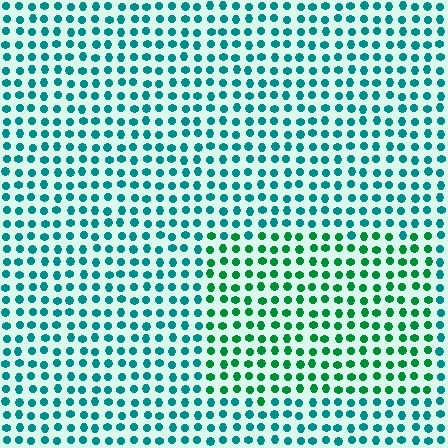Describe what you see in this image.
The image is filled with small teal elements in a uniform arrangement. A rectangle-shaped region is visible where the elements are tinted to a slightly different hue, forming a subtle color boundary.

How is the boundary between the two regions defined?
The boundary is defined purely by a slight shift in hue (about 35 degrees). Spacing, size, and orientation are identical on both sides.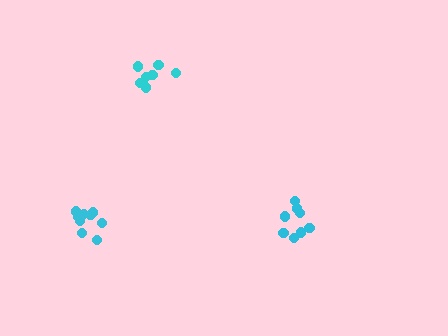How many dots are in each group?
Group 1: 9 dots, Group 2: 9 dots, Group 3: 7 dots (25 total).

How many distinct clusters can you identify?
There are 3 distinct clusters.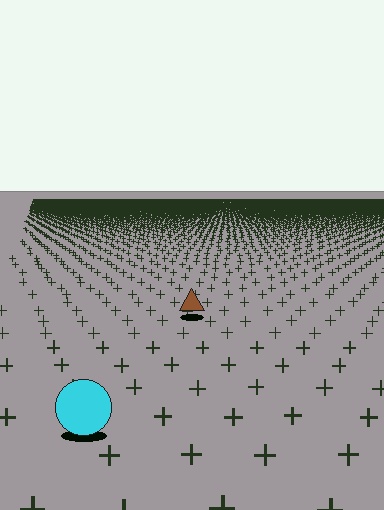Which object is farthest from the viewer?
The brown triangle is farthest from the viewer. It appears smaller and the ground texture around it is denser.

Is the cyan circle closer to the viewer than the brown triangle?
Yes. The cyan circle is closer — you can tell from the texture gradient: the ground texture is coarser near it.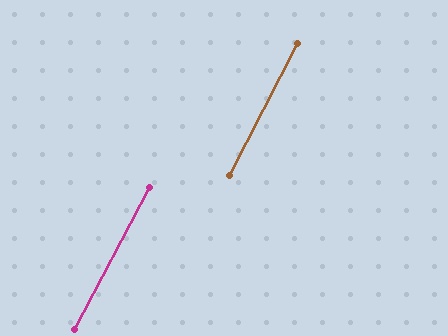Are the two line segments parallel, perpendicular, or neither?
Parallel — their directions differ by only 0.8°.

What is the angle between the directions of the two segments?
Approximately 1 degree.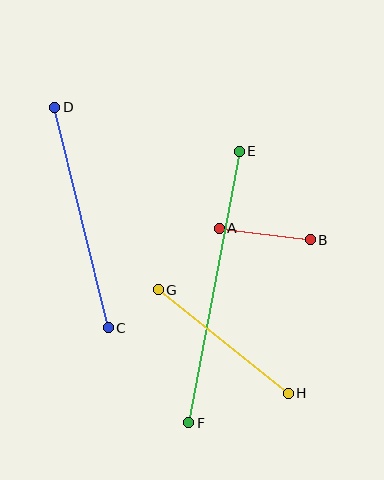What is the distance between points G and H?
The distance is approximately 166 pixels.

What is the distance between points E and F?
The distance is approximately 276 pixels.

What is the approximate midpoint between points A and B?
The midpoint is at approximately (265, 234) pixels.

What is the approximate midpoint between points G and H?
The midpoint is at approximately (223, 341) pixels.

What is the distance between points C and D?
The distance is approximately 227 pixels.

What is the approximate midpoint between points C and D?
The midpoint is at approximately (82, 217) pixels.